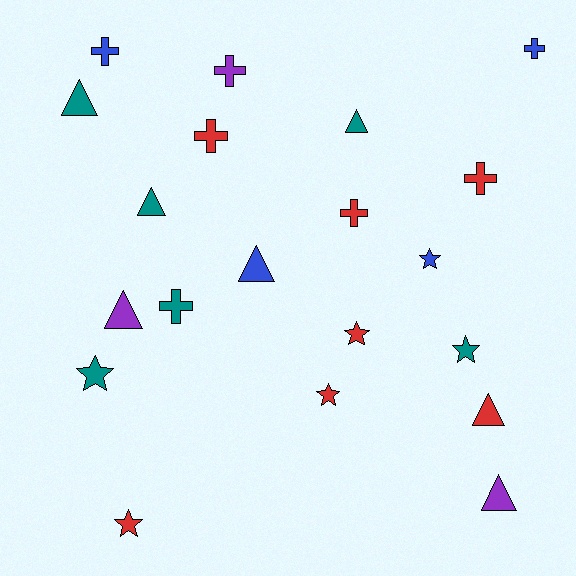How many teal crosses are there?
There is 1 teal cross.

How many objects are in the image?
There are 20 objects.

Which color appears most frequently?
Red, with 7 objects.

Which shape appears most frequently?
Cross, with 7 objects.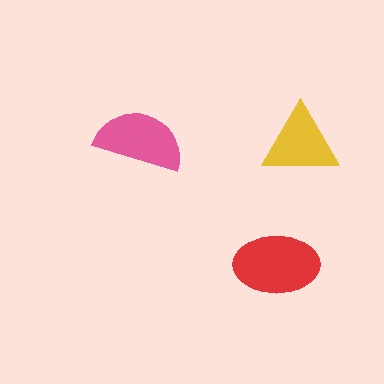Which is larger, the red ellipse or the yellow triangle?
The red ellipse.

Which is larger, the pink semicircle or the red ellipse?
The red ellipse.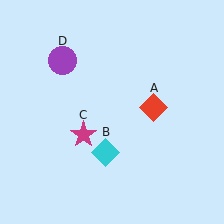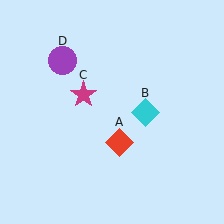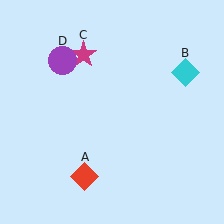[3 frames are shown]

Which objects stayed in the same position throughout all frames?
Purple circle (object D) remained stationary.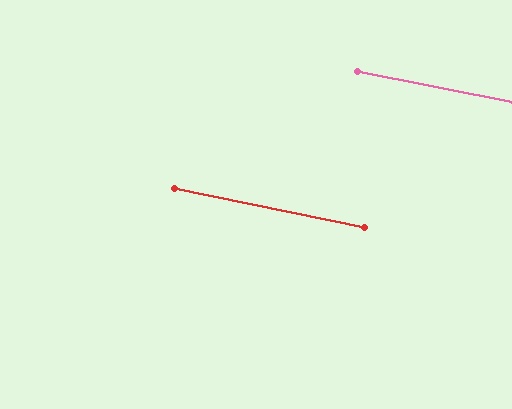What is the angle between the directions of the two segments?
Approximately 0 degrees.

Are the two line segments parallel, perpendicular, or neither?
Parallel — their directions differ by only 0.4°.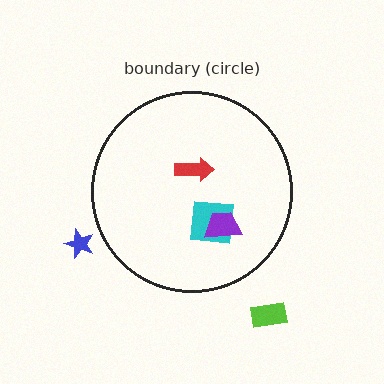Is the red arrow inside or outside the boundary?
Inside.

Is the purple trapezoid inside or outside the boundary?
Inside.